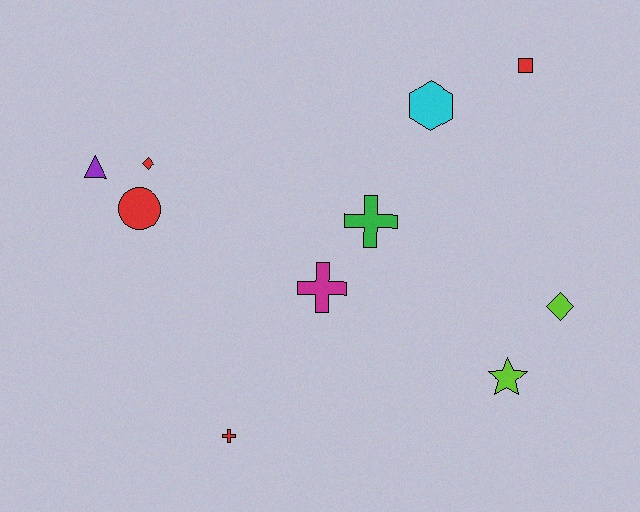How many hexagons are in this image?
There is 1 hexagon.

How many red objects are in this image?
There are 4 red objects.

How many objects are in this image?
There are 10 objects.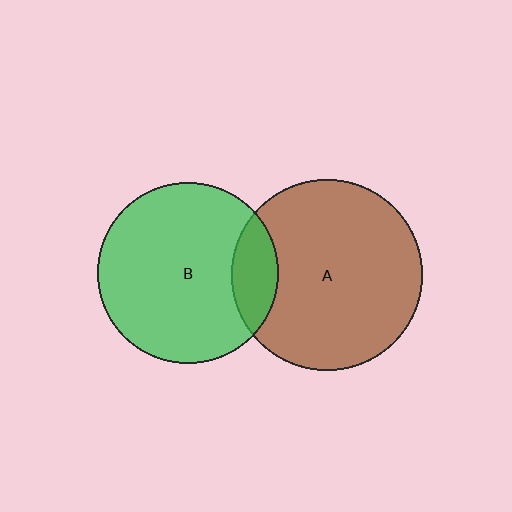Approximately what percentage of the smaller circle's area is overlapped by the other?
Approximately 15%.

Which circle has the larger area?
Circle A (brown).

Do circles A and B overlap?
Yes.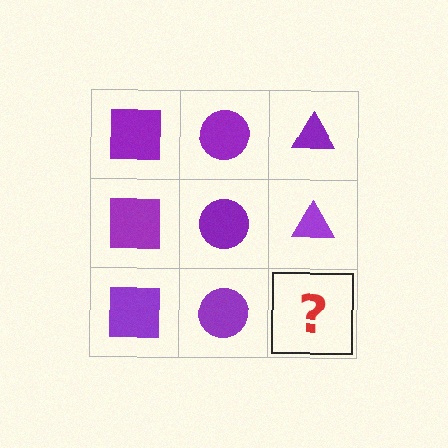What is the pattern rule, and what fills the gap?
The rule is that each column has a consistent shape. The gap should be filled with a purple triangle.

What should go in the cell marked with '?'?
The missing cell should contain a purple triangle.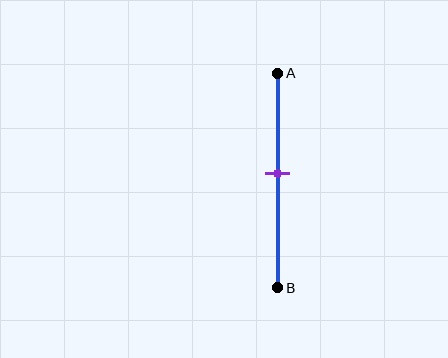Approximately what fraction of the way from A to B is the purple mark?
The purple mark is approximately 45% of the way from A to B.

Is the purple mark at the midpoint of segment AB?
No, the mark is at about 45% from A, not at the 50% midpoint.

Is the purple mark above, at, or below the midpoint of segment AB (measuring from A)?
The purple mark is above the midpoint of segment AB.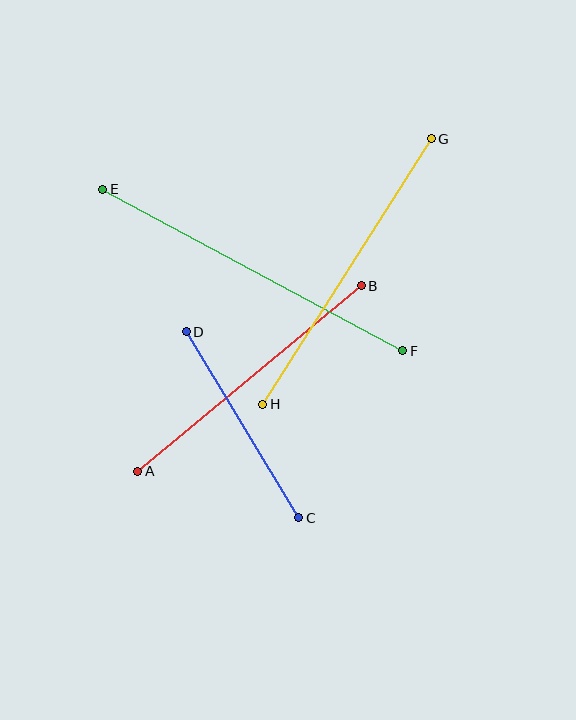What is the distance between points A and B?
The distance is approximately 290 pixels.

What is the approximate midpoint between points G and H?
The midpoint is at approximately (347, 271) pixels.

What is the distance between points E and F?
The distance is approximately 341 pixels.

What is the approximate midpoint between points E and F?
The midpoint is at approximately (253, 270) pixels.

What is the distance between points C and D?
The distance is approximately 217 pixels.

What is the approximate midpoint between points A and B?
The midpoint is at approximately (249, 379) pixels.